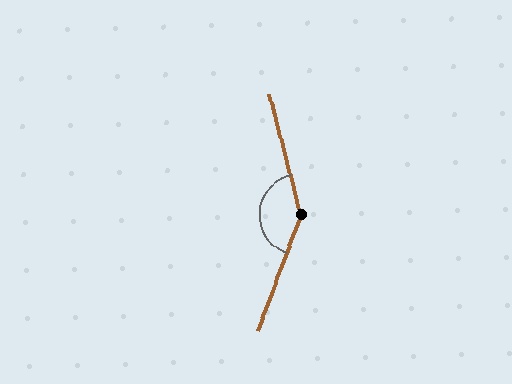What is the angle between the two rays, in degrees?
Approximately 144 degrees.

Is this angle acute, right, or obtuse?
It is obtuse.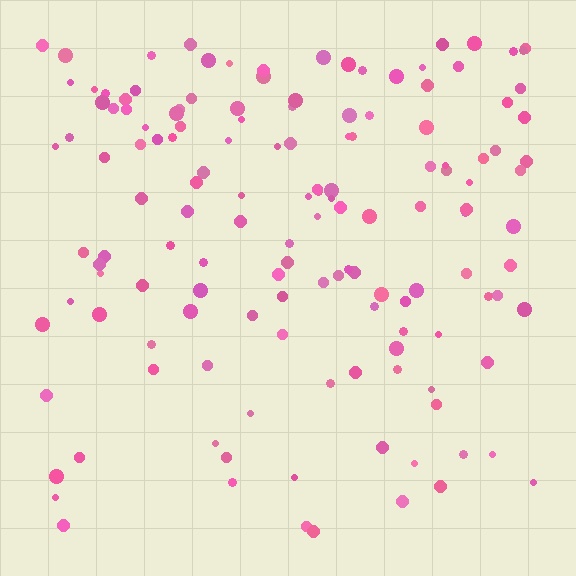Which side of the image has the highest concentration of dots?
The top.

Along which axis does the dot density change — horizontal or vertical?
Vertical.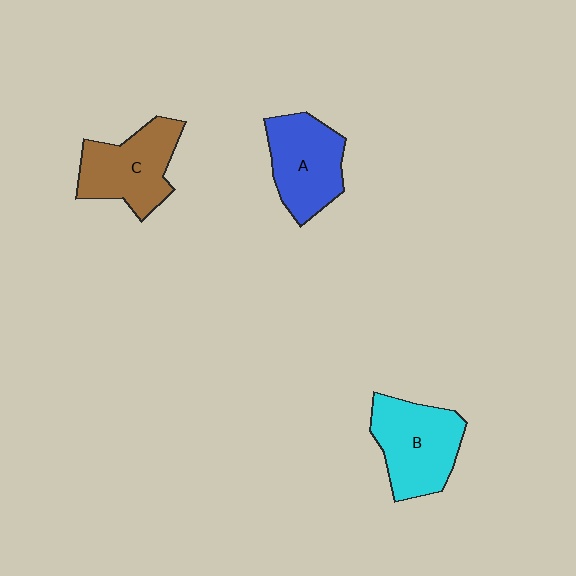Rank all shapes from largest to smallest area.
From largest to smallest: B (cyan), C (brown), A (blue).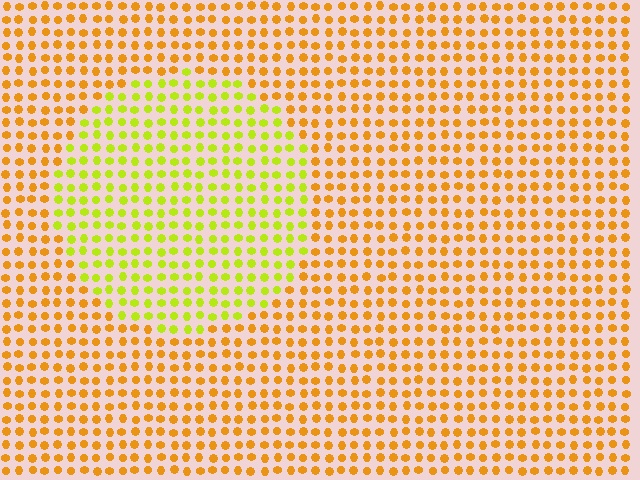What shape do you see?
I see a circle.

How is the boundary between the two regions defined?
The boundary is defined purely by a slight shift in hue (about 39 degrees). Spacing, size, and orientation are identical on both sides.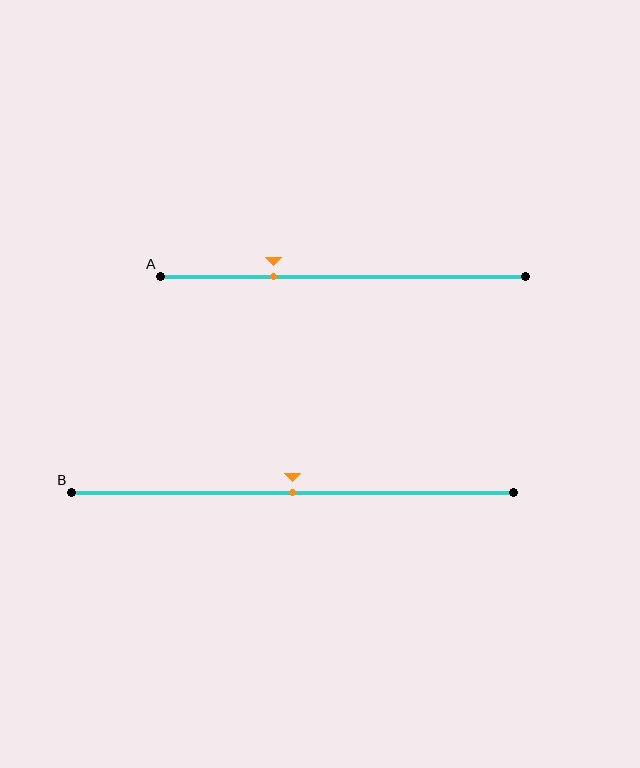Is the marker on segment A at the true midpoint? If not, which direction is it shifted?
No, the marker on segment A is shifted to the left by about 19% of the segment length.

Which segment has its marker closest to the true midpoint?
Segment B has its marker closest to the true midpoint.